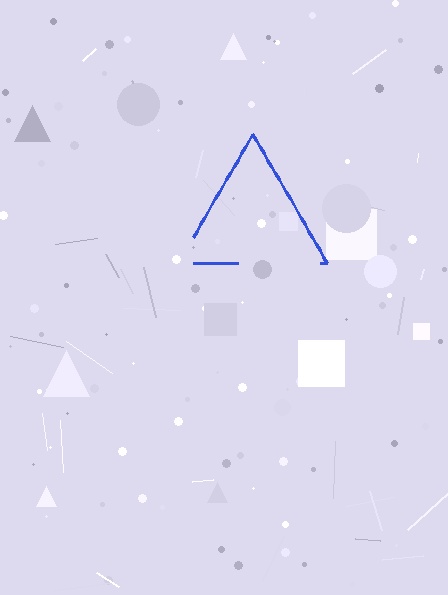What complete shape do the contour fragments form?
The contour fragments form a triangle.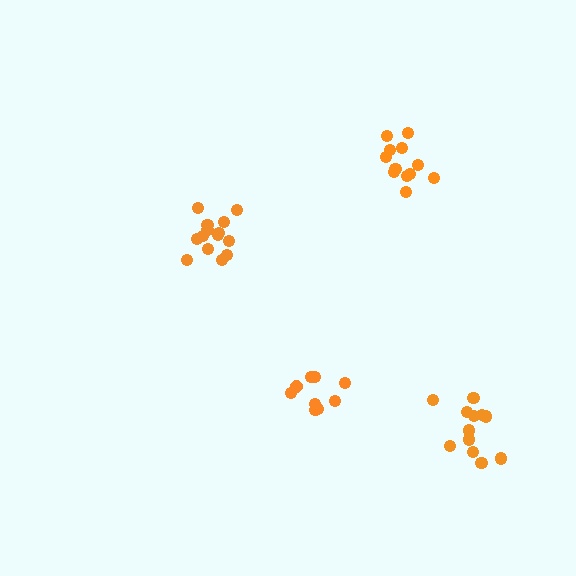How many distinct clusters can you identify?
There are 4 distinct clusters.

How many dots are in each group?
Group 1: 12 dots, Group 2: 14 dots, Group 3: 12 dots, Group 4: 9 dots (47 total).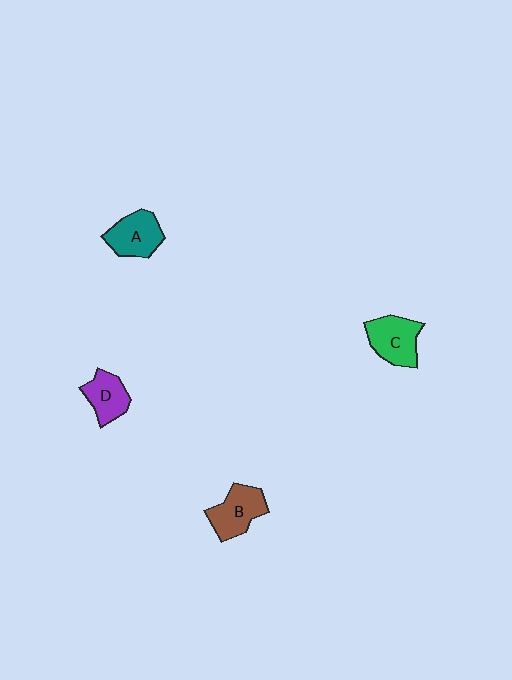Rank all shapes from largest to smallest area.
From largest to smallest: C (green), B (brown), A (teal), D (purple).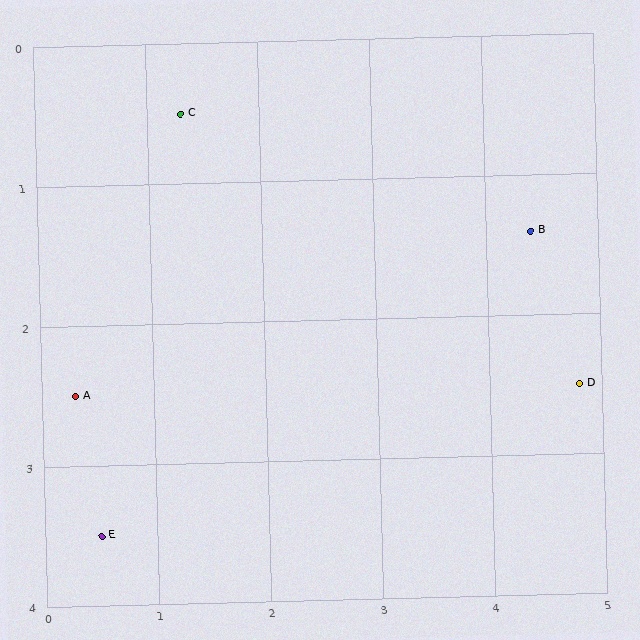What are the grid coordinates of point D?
Point D is at approximately (4.8, 2.5).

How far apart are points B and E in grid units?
Points B and E are about 4.4 grid units apart.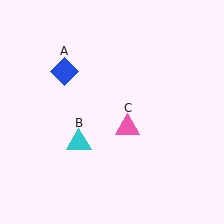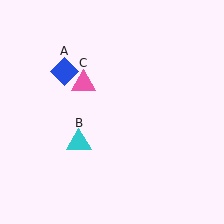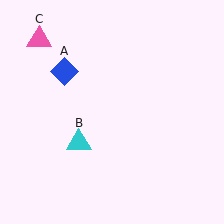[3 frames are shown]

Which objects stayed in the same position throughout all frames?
Blue diamond (object A) and cyan triangle (object B) remained stationary.